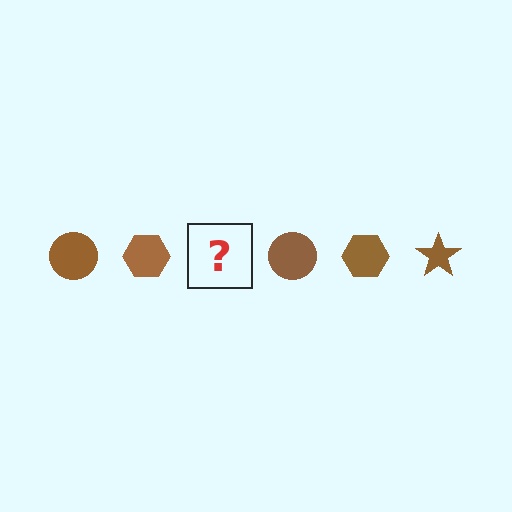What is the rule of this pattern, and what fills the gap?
The rule is that the pattern cycles through circle, hexagon, star shapes in brown. The gap should be filled with a brown star.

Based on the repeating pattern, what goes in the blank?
The blank should be a brown star.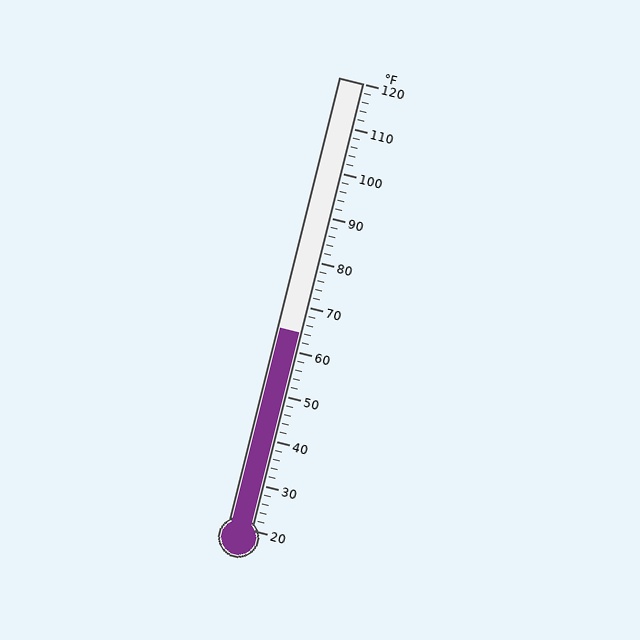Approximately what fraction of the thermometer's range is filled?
The thermometer is filled to approximately 45% of its range.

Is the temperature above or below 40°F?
The temperature is above 40°F.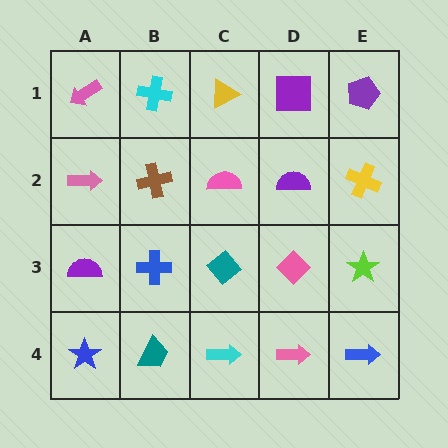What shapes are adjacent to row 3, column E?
A yellow cross (row 2, column E), a blue arrow (row 4, column E), a pink diamond (row 3, column D).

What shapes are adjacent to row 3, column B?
A brown cross (row 2, column B), a teal trapezoid (row 4, column B), a purple semicircle (row 3, column A), a teal diamond (row 3, column C).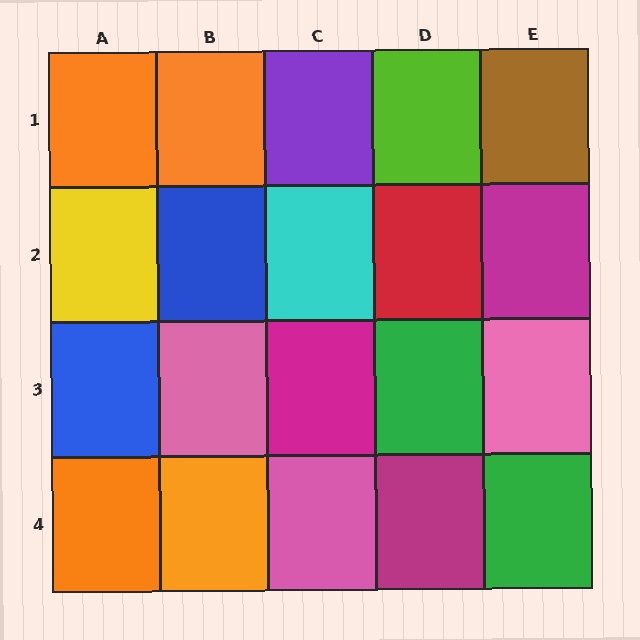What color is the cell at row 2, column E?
Magenta.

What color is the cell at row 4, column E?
Green.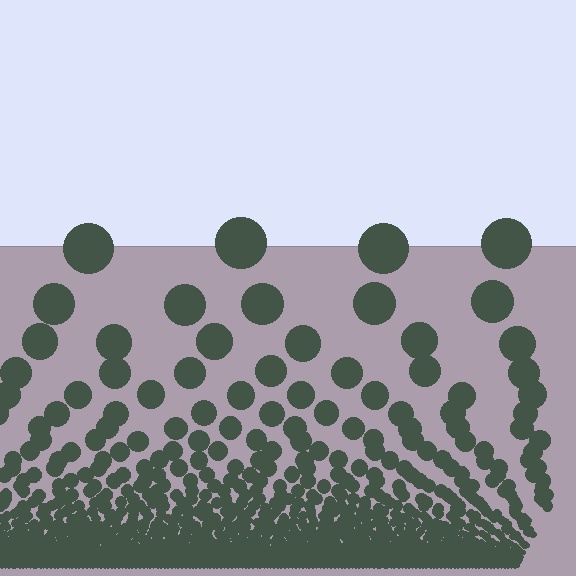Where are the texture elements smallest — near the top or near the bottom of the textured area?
Near the bottom.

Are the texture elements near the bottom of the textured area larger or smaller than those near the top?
Smaller. The gradient is inverted — elements near the bottom are smaller and denser.